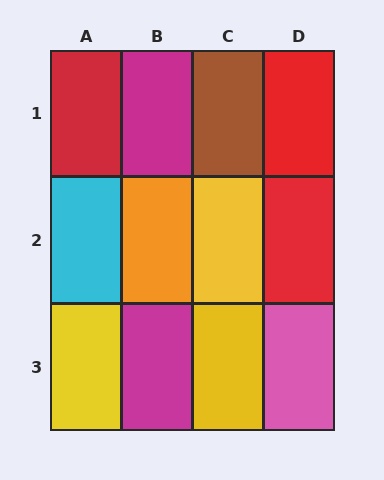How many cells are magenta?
2 cells are magenta.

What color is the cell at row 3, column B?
Magenta.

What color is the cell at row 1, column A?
Red.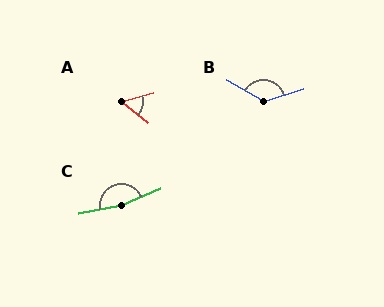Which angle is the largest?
C, at approximately 168 degrees.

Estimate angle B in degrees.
Approximately 131 degrees.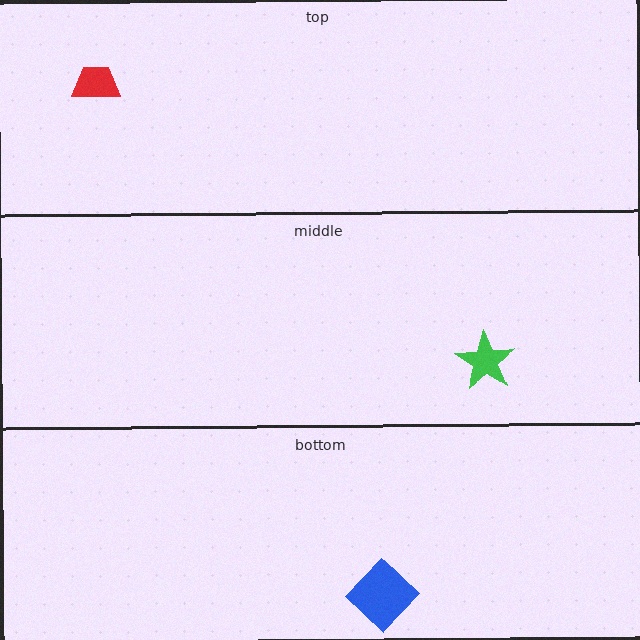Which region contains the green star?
The middle region.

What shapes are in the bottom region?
The blue diamond.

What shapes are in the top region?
The red trapezoid.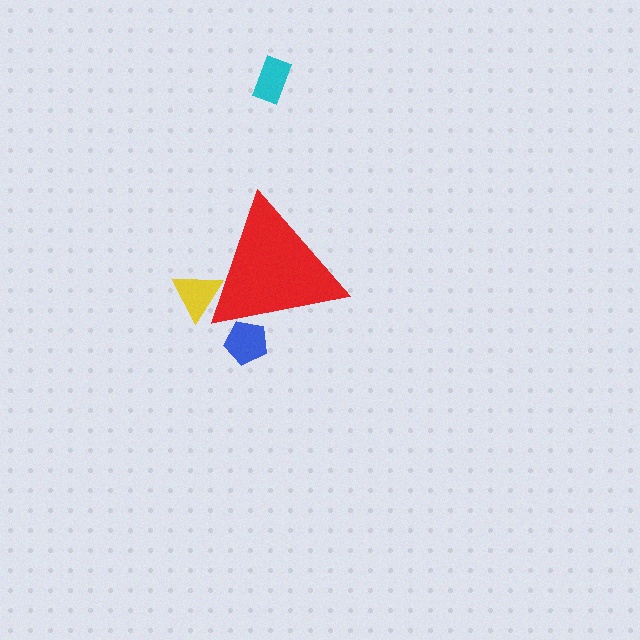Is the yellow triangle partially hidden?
Yes, the yellow triangle is partially hidden behind the red triangle.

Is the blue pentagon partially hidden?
Yes, the blue pentagon is partially hidden behind the red triangle.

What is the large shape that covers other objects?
A red triangle.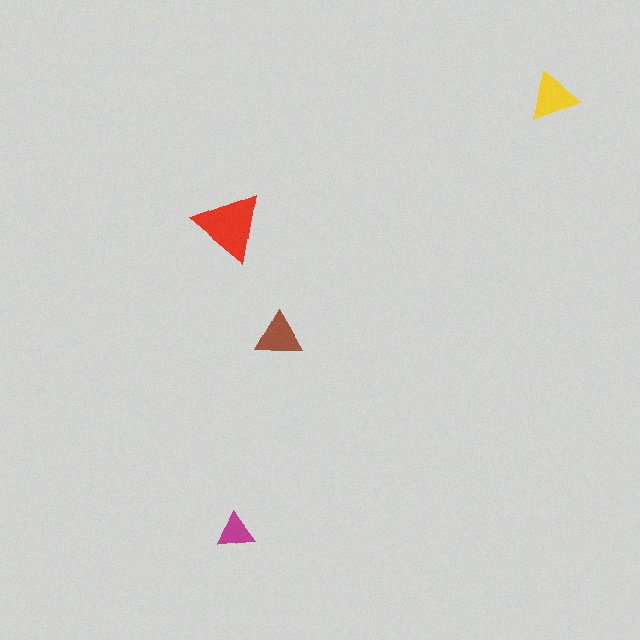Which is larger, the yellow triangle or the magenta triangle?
The yellow one.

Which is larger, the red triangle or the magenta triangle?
The red one.